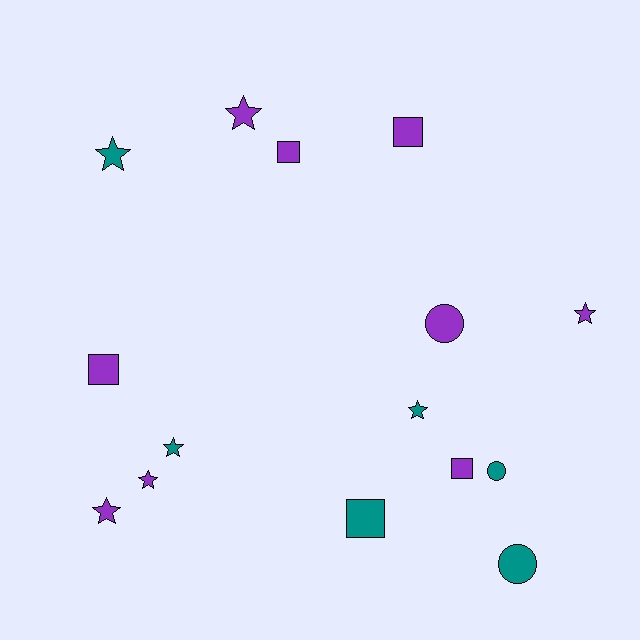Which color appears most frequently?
Purple, with 9 objects.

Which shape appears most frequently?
Star, with 7 objects.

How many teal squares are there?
There is 1 teal square.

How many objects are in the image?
There are 15 objects.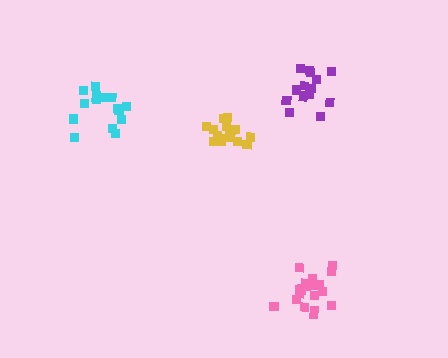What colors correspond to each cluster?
The clusters are colored: cyan, pink, yellow, purple.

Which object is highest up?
The purple cluster is topmost.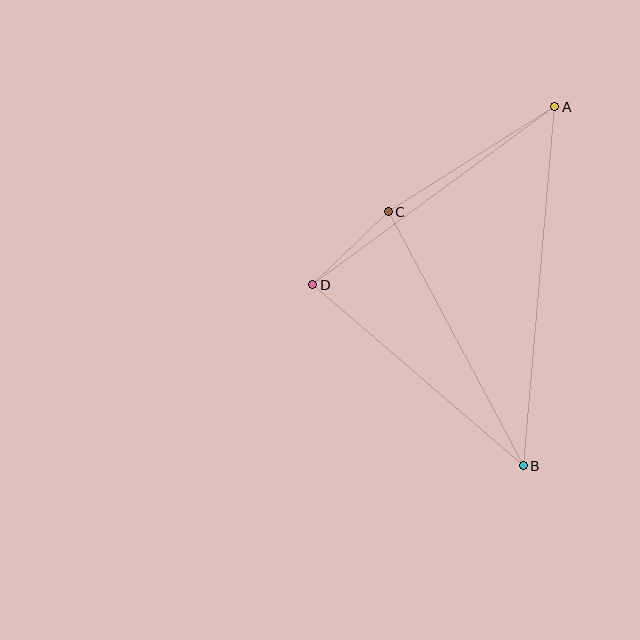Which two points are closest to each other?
Points C and D are closest to each other.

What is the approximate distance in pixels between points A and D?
The distance between A and D is approximately 301 pixels.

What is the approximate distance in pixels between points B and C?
The distance between B and C is approximately 288 pixels.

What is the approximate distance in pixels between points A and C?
The distance between A and C is approximately 197 pixels.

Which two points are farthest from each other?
Points A and B are farthest from each other.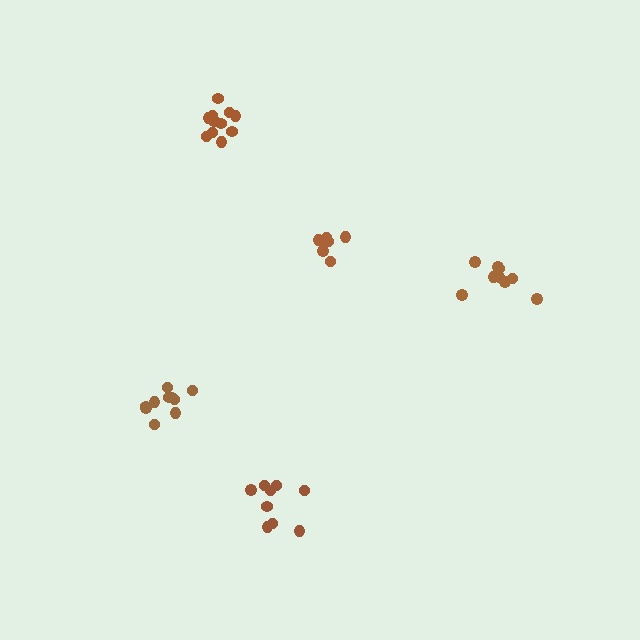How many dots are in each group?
Group 1: 7 dots, Group 2: 9 dots, Group 3: 11 dots, Group 4: 10 dots, Group 5: 9 dots (46 total).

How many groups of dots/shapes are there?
There are 5 groups.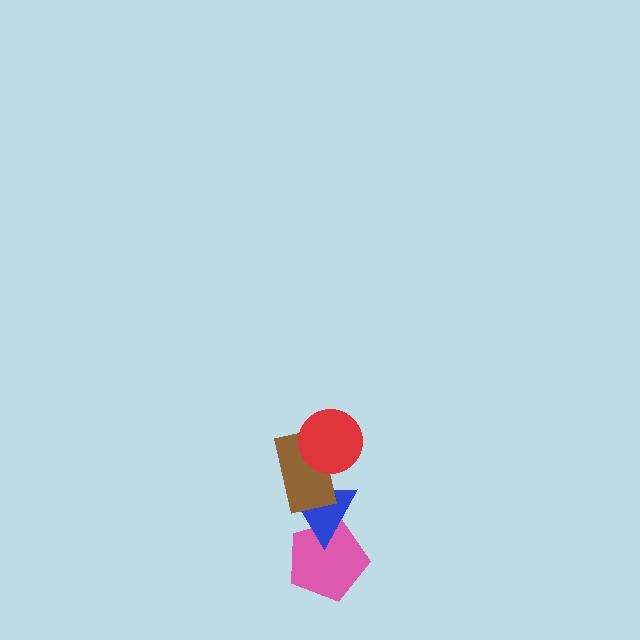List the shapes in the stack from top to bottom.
From top to bottom: the red circle, the brown rectangle, the blue triangle, the pink pentagon.